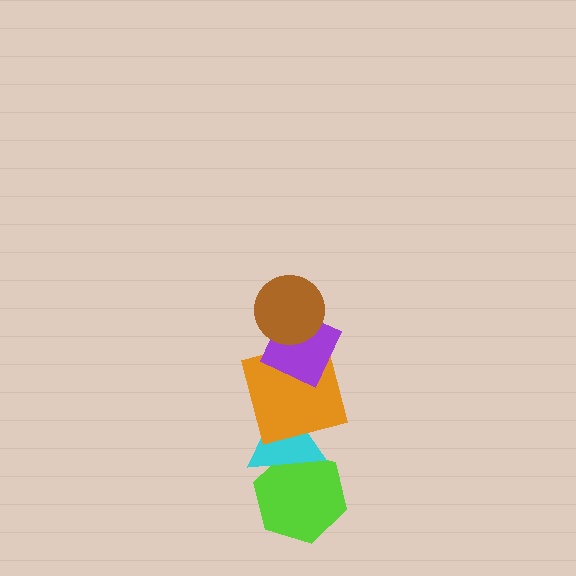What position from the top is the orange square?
The orange square is 3rd from the top.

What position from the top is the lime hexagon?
The lime hexagon is 5th from the top.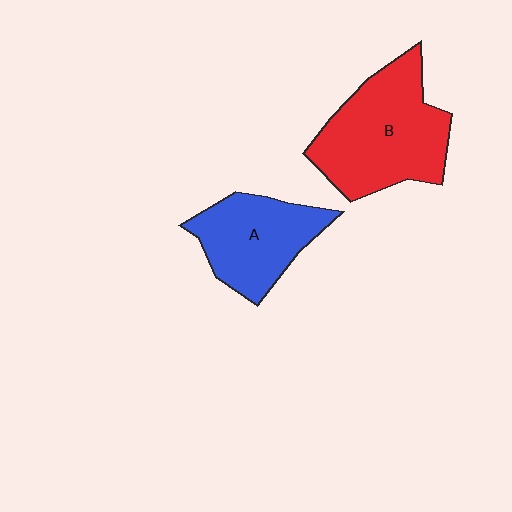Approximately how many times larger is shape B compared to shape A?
Approximately 1.4 times.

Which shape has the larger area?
Shape B (red).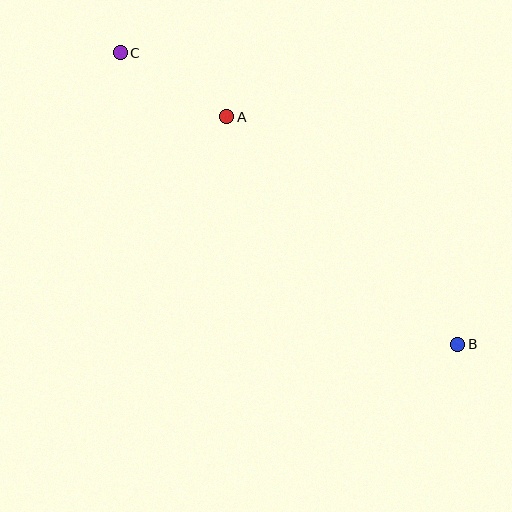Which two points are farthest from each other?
Points B and C are farthest from each other.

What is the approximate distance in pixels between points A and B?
The distance between A and B is approximately 324 pixels.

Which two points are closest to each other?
Points A and C are closest to each other.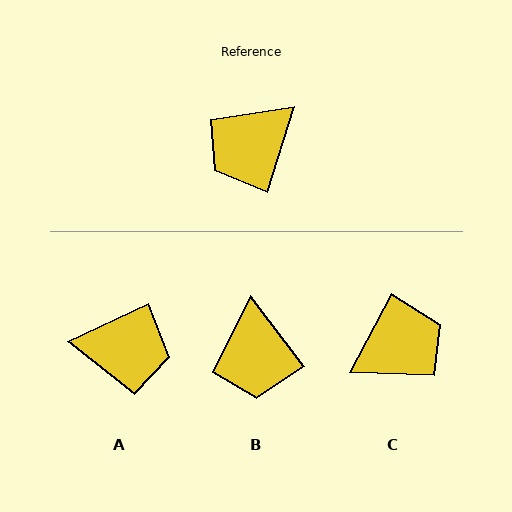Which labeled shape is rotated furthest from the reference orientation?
C, about 169 degrees away.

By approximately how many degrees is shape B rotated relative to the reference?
Approximately 55 degrees counter-clockwise.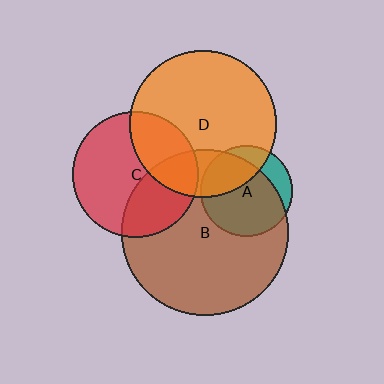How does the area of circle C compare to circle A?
Approximately 1.9 times.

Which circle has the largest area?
Circle B (brown).